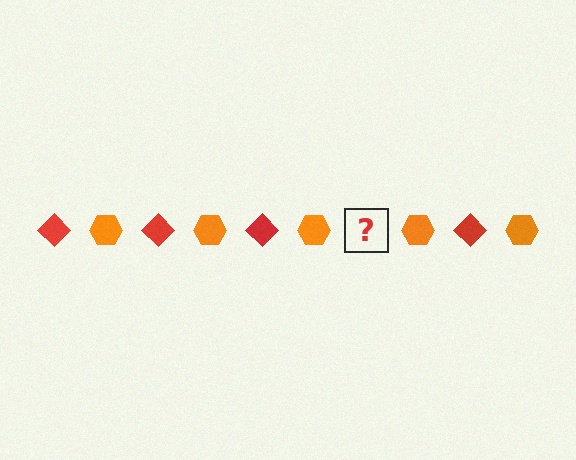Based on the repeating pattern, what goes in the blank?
The blank should be a red diamond.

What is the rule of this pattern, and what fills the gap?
The rule is that the pattern alternates between red diamond and orange hexagon. The gap should be filled with a red diamond.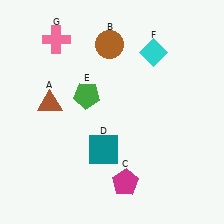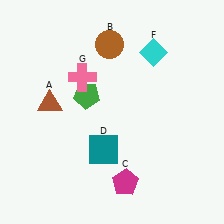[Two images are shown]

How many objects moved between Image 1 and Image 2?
1 object moved between the two images.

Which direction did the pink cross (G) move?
The pink cross (G) moved down.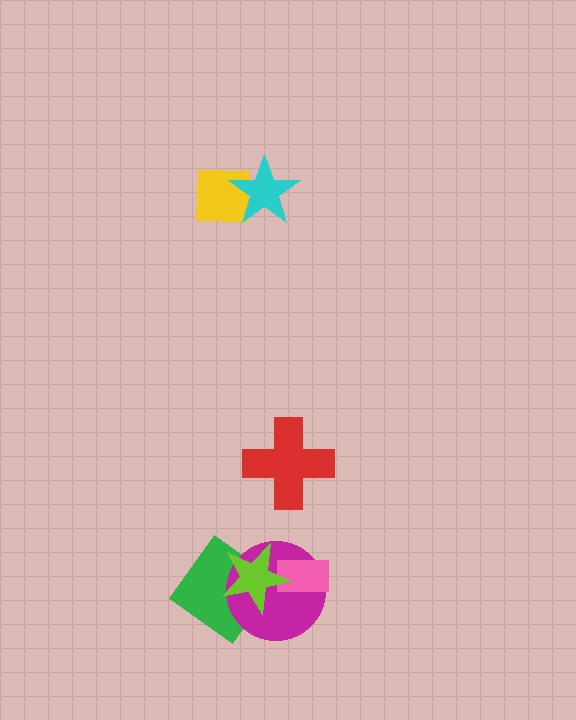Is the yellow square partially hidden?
Yes, it is partially covered by another shape.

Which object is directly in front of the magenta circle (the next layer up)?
The pink rectangle is directly in front of the magenta circle.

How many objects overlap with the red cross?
0 objects overlap with the red cross.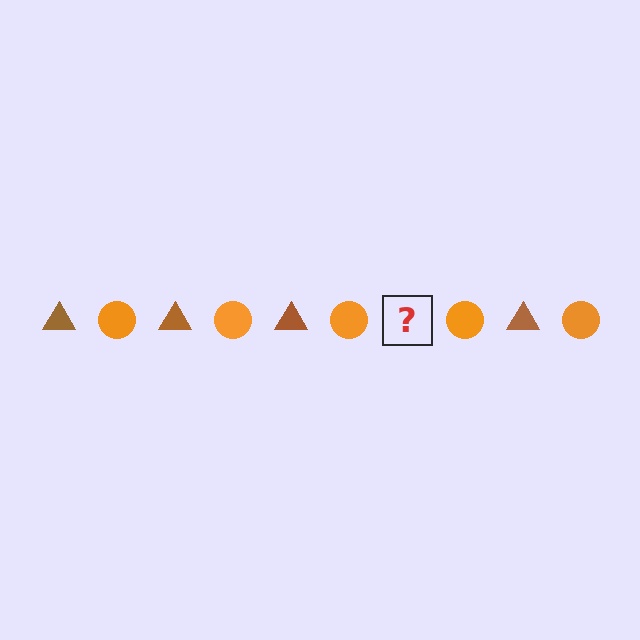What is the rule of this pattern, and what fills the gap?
The rule is that the pattern alternates between brown triangle and orange circle. The gap should be filled with a brown triangle.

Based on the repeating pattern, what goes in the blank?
The blank should be a brown triangle.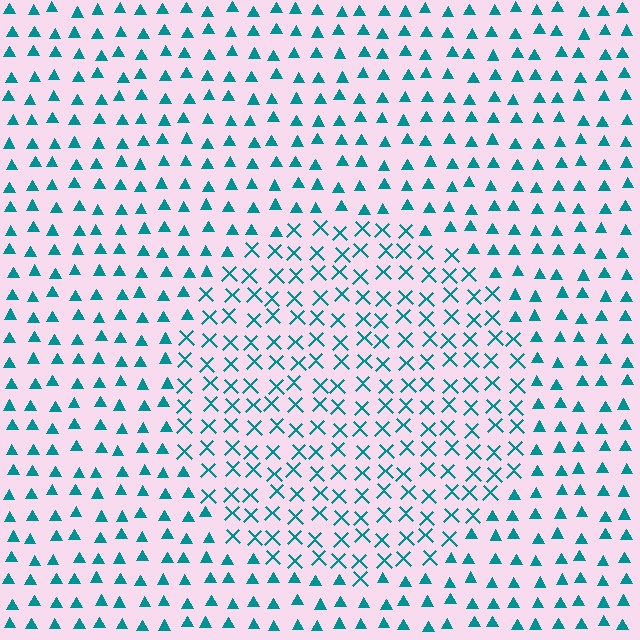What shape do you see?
I see a circle.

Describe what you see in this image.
The image is filled with small teal elements arranged in a uniform grid. A circle-shaped region contains X marks, while the surrounding area contains triangles. The boundary is defined purely by the change in element shape.